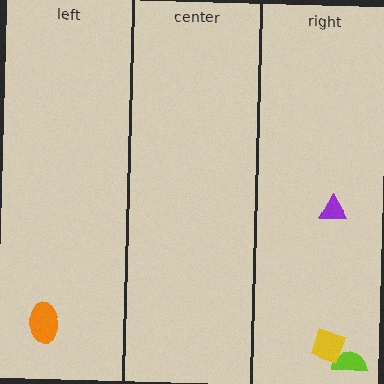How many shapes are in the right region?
3.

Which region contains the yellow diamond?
The right region.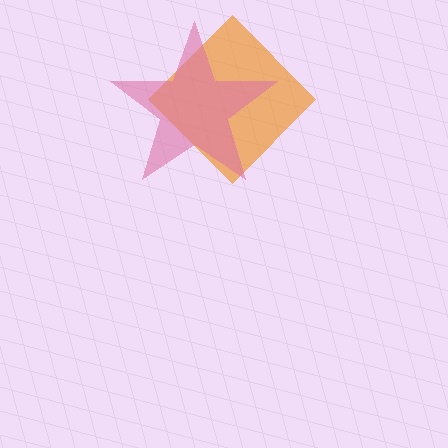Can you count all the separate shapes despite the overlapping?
Yes, there are 2 separate shapes.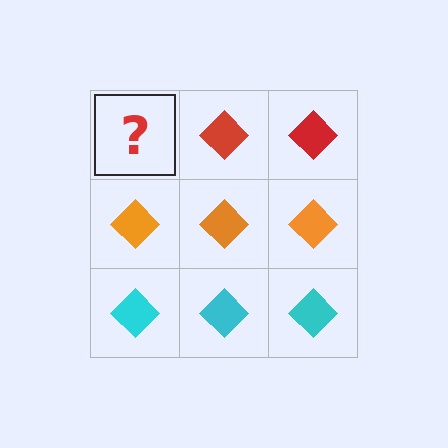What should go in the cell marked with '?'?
The missing cell should contain a red diamond.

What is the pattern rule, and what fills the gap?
The rule is that each row has a consistent color. The gap should be filled with a red diamond.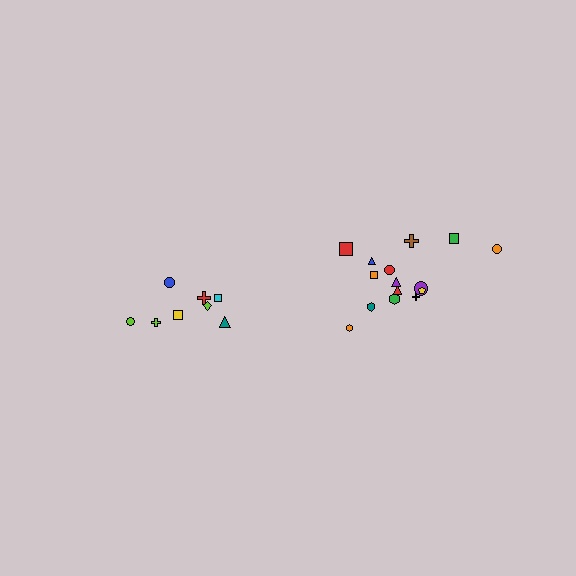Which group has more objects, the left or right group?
The right group.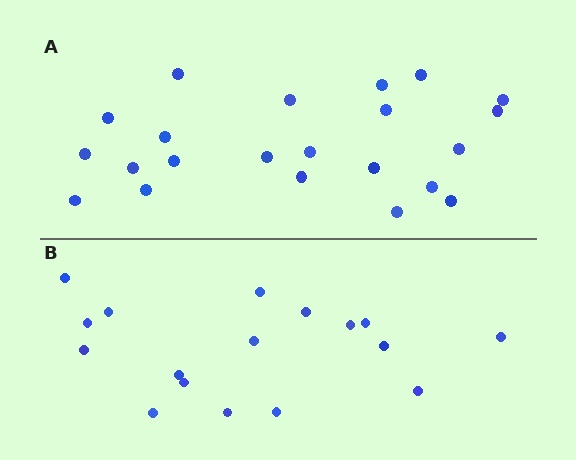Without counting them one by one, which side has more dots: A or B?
Region A (the top region) has more dots.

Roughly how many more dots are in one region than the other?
Region A has about 5 more dots than region B.